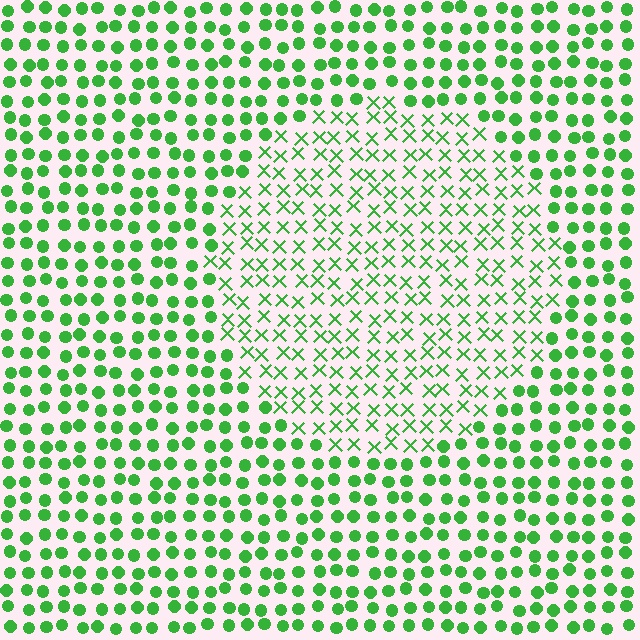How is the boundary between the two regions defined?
The boundary is defined by a change in element shape: X marks inside vs. circles outside. All elements share the same color and spacing.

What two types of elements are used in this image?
The image uses X marks inside the circle region and circles outside it.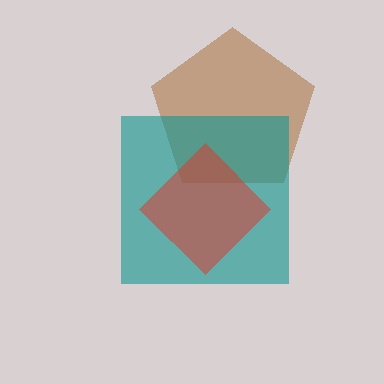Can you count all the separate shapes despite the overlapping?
Yes, there are 3 separate shapes.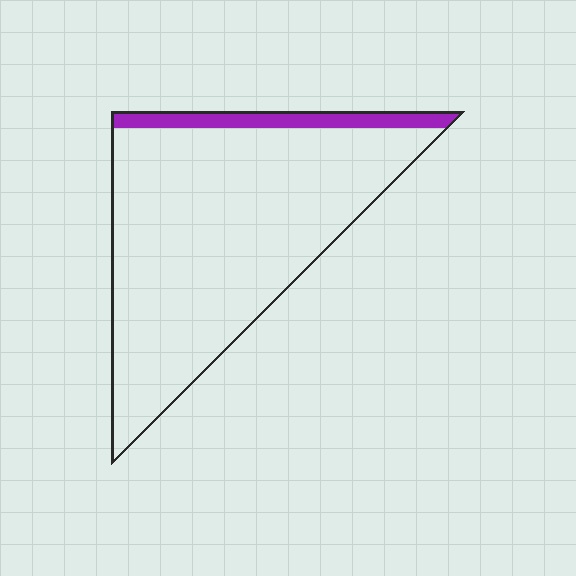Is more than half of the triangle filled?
No.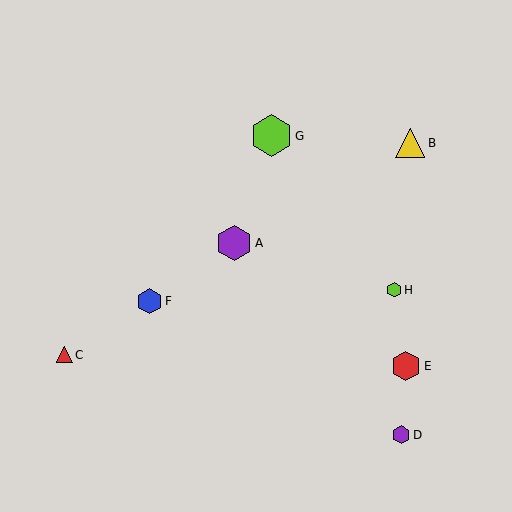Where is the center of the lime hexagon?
The center of the lime hexagon is at (271, 136).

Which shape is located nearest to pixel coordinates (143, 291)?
The blue hexagon (labeled F) at (149, 301) is nearest to that location.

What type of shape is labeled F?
Shape F is a blue hexagon.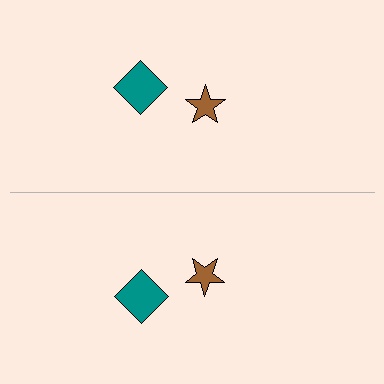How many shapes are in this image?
There are 4 shapes in this image.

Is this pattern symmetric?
Yes, this pattern has bilateral (reflection) symmetry.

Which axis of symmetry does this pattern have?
The pattern has a horizontal axis of symmetry running through the center of the image.